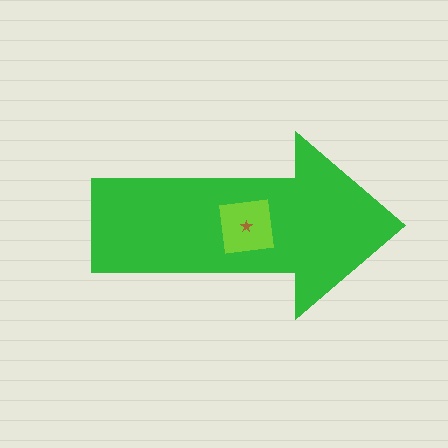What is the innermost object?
The brown star.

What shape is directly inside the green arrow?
The lime square.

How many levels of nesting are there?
3.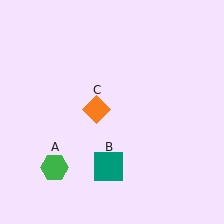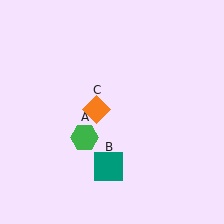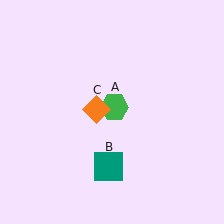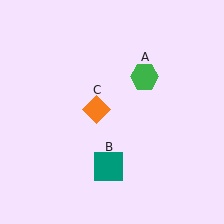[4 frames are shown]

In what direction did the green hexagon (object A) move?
The green hexagon (object A) moved up and to the right.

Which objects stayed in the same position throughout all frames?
Teal square (object B) and orange diamond (object C) remained stationary.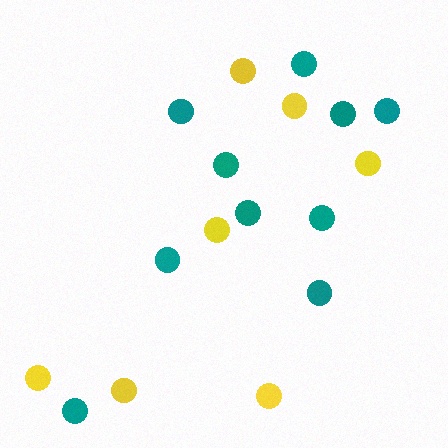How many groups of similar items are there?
There are 2 groups: one group of yellow circles (7) and one group of teal circles (10).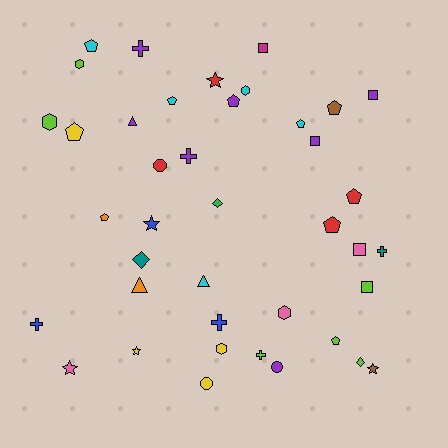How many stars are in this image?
There are 5 stars.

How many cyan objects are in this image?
There are 5 cyan objects.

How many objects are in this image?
There are 40 objects.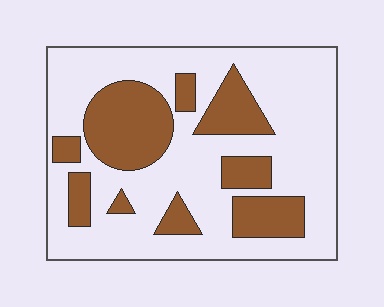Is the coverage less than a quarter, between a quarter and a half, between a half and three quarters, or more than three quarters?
Between a quarter and a half.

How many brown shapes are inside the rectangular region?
9.